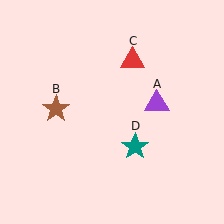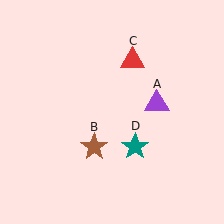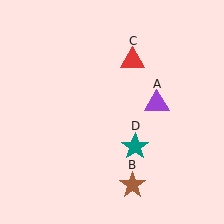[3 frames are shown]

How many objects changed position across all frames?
1 object changed position: brown star (object B).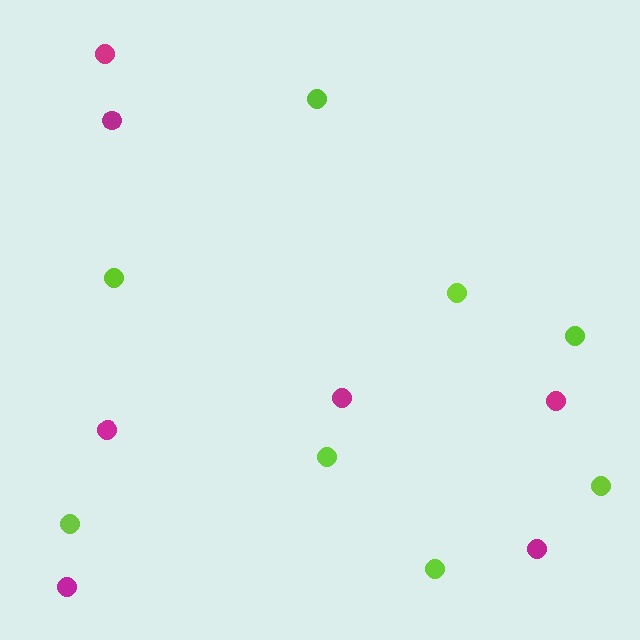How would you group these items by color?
There are 2 groups: one group of magenta circles (7) and one group of lime circles (8).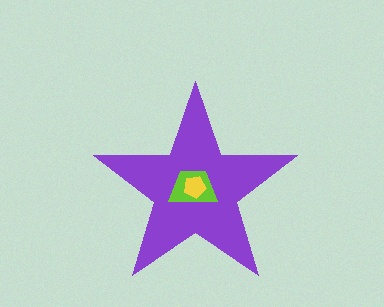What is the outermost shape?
The purple star.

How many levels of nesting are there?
3.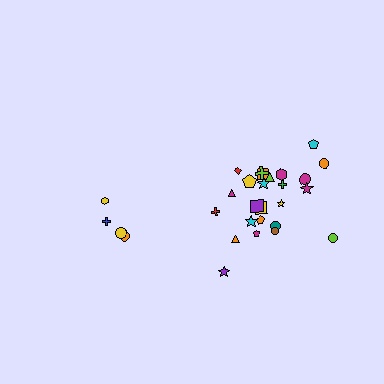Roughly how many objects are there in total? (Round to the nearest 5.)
Roughly 30 objects in total.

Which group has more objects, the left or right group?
The right group.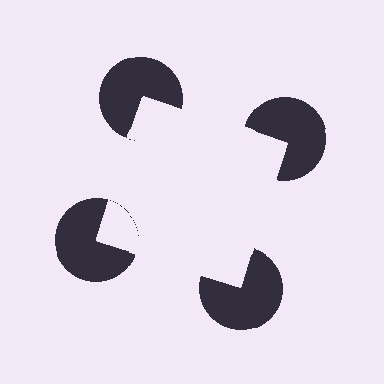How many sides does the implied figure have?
4 sides.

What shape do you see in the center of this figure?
An illusory square — its edges are inferred from the aligned wedge cuts in the pac-man discs, not physically drawn.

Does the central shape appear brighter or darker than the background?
It typically appears slightly brighter than the background, even though no actual brightness change is drawn.